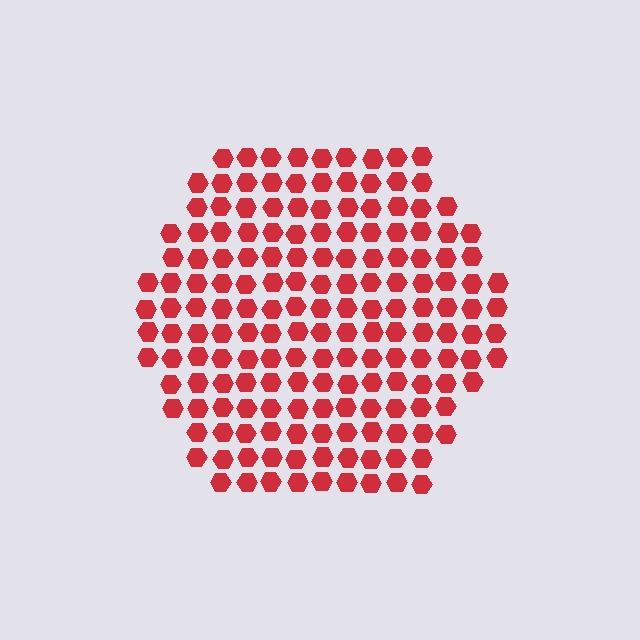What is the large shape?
The large shape is a hexagon.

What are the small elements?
The small elements are hexagons.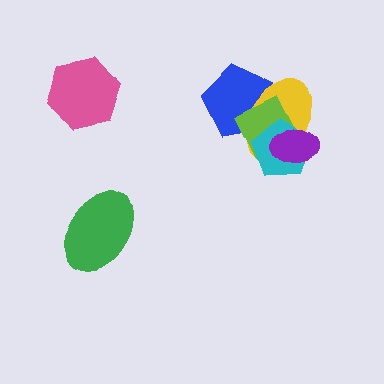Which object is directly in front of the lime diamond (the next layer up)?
The cyan pentagon is directly in front of the lime diamond.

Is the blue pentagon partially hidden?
Yes, it is partially covered by another shape.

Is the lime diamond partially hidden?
Yes, it is partially covered by another shape.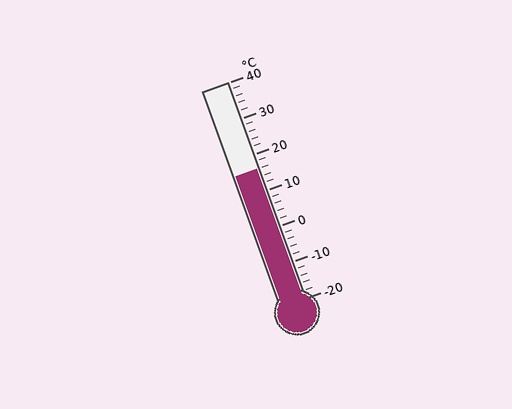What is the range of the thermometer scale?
The thermometer scale ranges from -20°C to 40°C.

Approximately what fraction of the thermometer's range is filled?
The thermometer is filled to approximately 60% of its range.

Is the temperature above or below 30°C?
The temperature is below 30°C.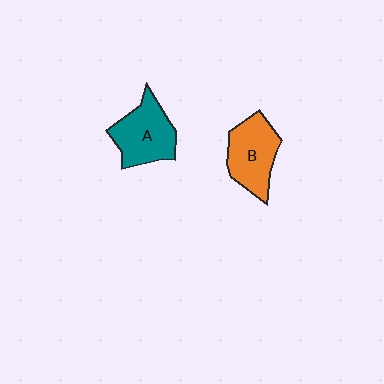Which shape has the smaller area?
Shape B (orange).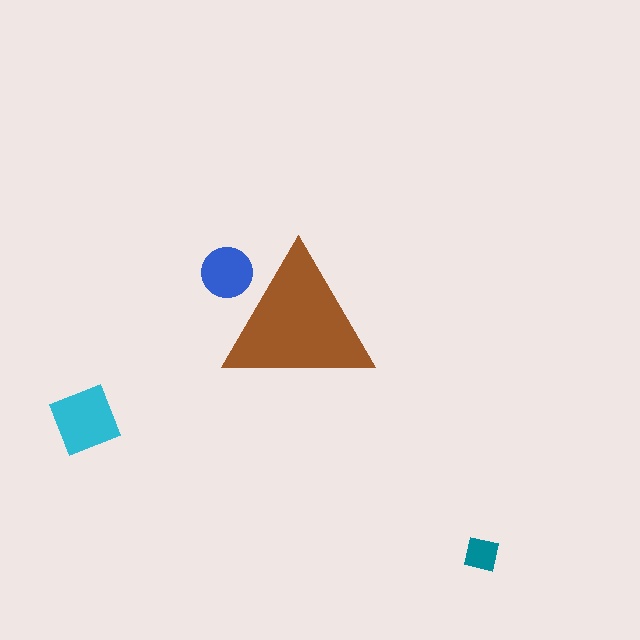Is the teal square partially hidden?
No, the teal square is fully visible.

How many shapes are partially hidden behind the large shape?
1 shape is partially hidden.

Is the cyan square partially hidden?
No, the cyan square is fully visible.